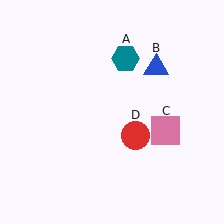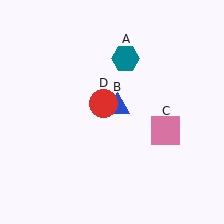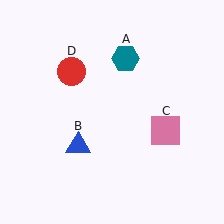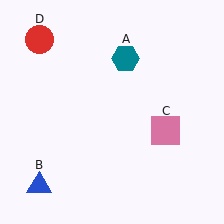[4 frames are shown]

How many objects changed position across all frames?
2 objects changed position: blue triangle (object B), red circle (object D).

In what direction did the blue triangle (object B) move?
The blue triangle (object B) moved down and to the left.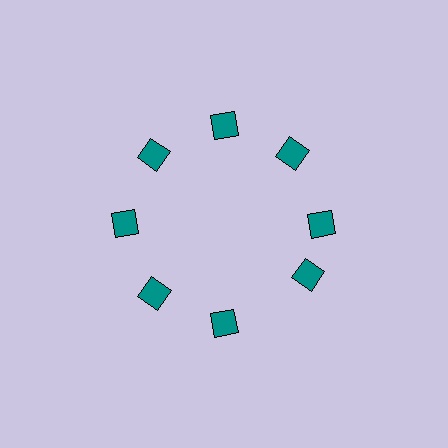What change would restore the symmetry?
The symmetry would be restored by rotating it back into even spacing with its neighbors so that all 8 diamonds sit at equal angles and equal distance from the center.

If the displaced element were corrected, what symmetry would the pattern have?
It would have 8-fold rotational symmetry — the pattern would map onto itself every 45 degrees.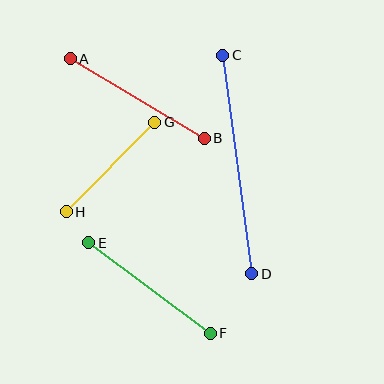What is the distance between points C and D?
The distance is approximately 220 pixels.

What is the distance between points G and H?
The distance is approximately 126 pixels.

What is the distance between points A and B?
The distance is approximately 156 pixels.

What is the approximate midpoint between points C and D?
The midpoint is at approximately (237, 165) pixels.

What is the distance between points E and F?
The distance is approximately 151 pixels.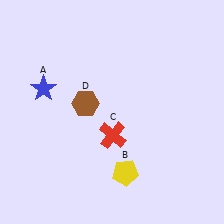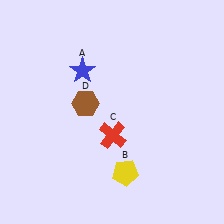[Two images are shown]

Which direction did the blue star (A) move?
The blue star (A) moved right.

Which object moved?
The blue star (A) moved right.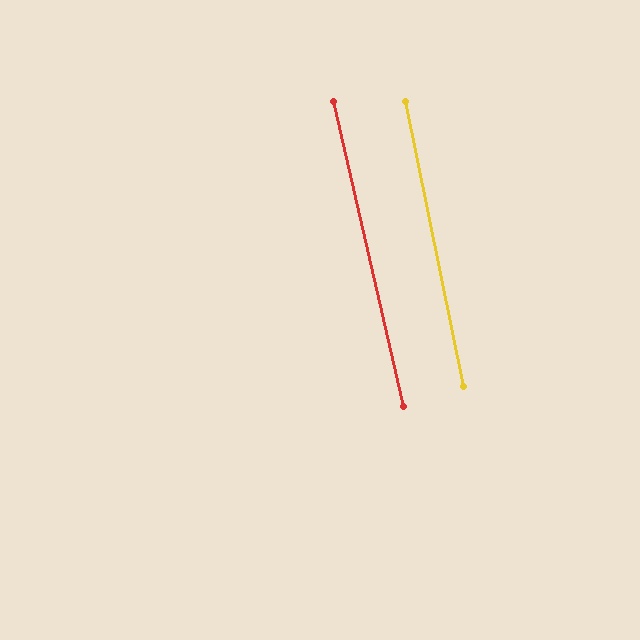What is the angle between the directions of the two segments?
Approximately 1 degree.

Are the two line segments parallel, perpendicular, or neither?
Parallel — their directions differ by only 1.5°.